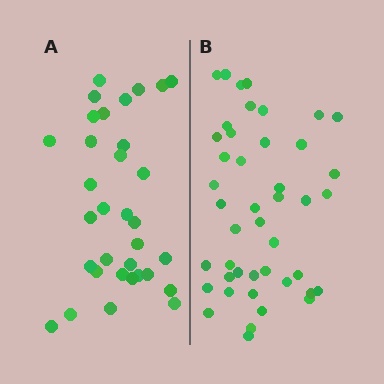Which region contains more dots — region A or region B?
Region B (the right region) has more dots.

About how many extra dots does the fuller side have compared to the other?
Region B has roughly 12 or so more dots than region A.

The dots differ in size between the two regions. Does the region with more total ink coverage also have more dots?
No. Region A has more total ink coverage because its dots are larger, but region B actually contains more individual dots. Total area can be misleading — the number of items is what matters here.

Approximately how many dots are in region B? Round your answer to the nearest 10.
About 40 dots. (The exact count is 44, which rounds to 40.)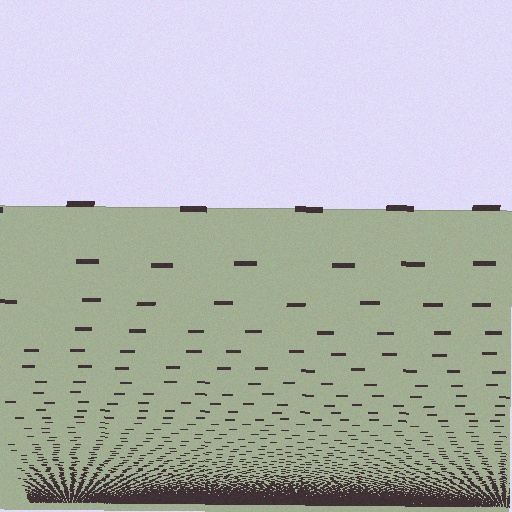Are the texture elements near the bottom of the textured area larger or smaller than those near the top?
Smaller. The gradient is inverted — elements near the bottom are smaller and denser.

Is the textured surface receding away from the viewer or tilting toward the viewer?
The surface appears to tilt toward the viewer. Texture elements get larger and sparser toward the top.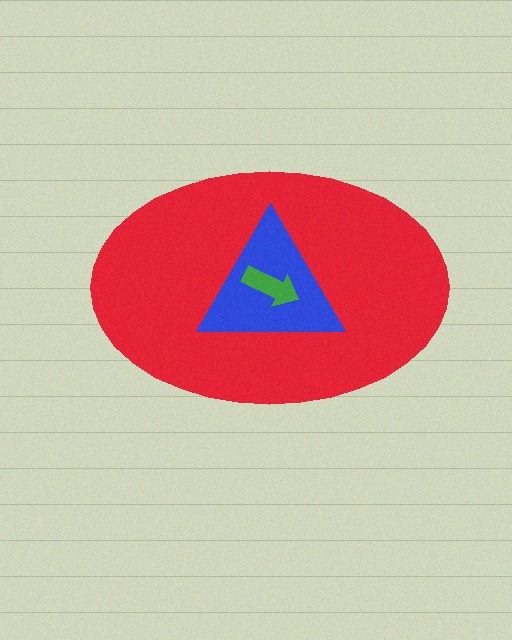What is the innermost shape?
The green arrow.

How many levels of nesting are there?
3.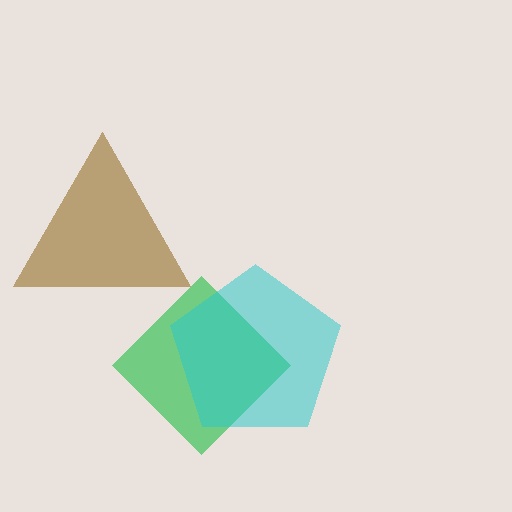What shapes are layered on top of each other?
The layered shapes are: a green diamond, a cyan pentagon, a brown triangle.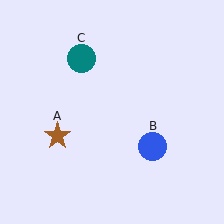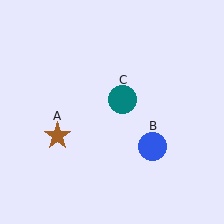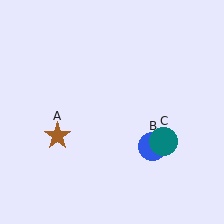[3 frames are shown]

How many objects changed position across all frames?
1 object changed position: teal circle (object C).